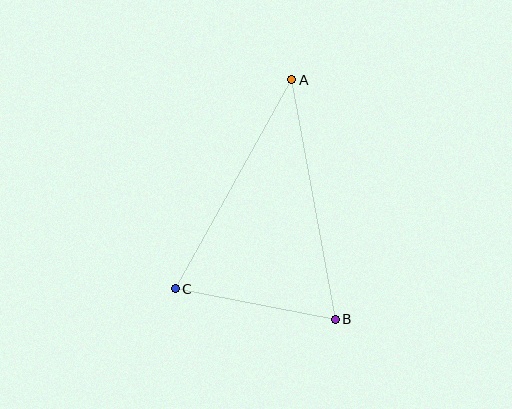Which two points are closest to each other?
Points B and C are closest to each other.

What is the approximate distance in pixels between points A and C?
The distance between A and C is approximately 239 pixels.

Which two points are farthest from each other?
Points A and B are farthest from each other.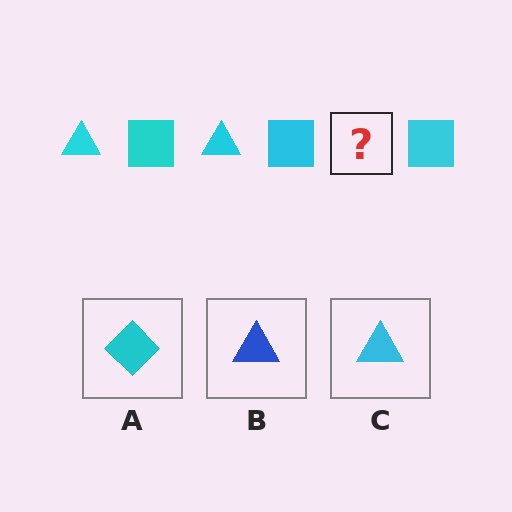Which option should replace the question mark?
Option C.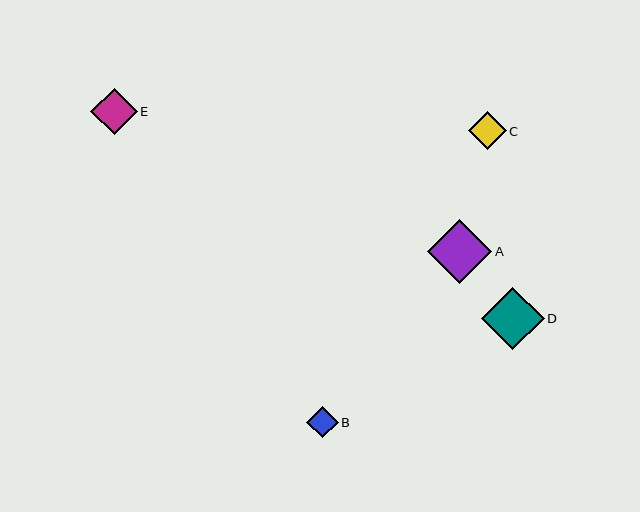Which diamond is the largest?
Diamond A is the largest with a size of approximately 64 pixels.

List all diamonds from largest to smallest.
From largest to smallest: A, D, E, C, B.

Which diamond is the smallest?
Diamond B is the smallest with a size of approximately 31 pixels.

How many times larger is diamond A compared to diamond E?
Diamond A is approximately 1.4 times the size of diamond E.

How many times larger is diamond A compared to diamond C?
Diamond A is approximately 1.7 times the size of diamond C.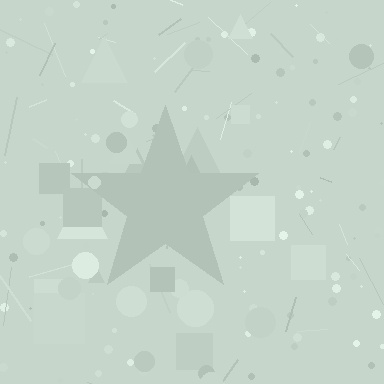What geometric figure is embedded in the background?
A star is embedded in the background.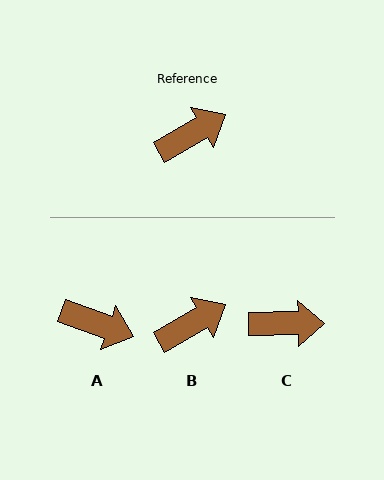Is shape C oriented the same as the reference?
No, it is off by about 30 degrees.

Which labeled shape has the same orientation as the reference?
B.